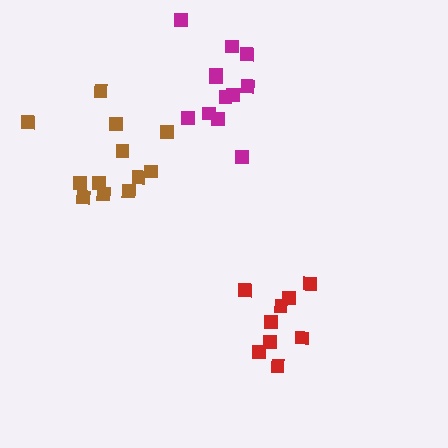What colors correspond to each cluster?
The clusters are colored: magenta, brown, red.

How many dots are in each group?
Group 1: 12 dots, Group 2: 12 dots, Group 3: 9 dots (33 total).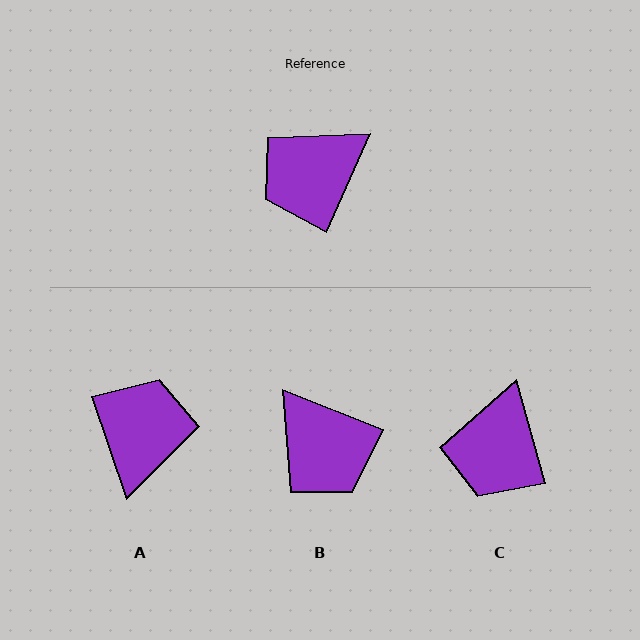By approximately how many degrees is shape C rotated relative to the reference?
Approximately 39 degrees counter-clockwise.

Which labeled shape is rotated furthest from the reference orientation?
A, about 137 degrees away.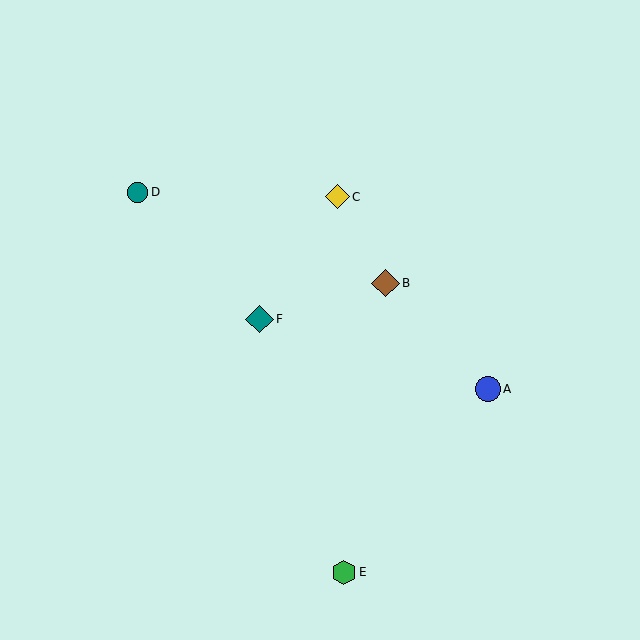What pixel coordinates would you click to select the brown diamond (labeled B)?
Click at (385, 283) to select the brown diamond B.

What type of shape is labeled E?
Shape E is a green hexagon.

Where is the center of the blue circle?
The center of the blue circle is at (488, 389).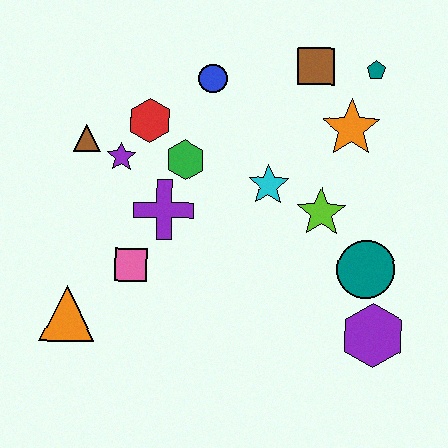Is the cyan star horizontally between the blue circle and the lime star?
Yes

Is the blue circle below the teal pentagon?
Yes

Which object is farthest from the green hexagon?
The purple hexagon is farthest from the green hexagon.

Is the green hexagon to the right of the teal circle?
No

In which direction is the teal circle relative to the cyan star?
The teal circle is to the right of the cyan star.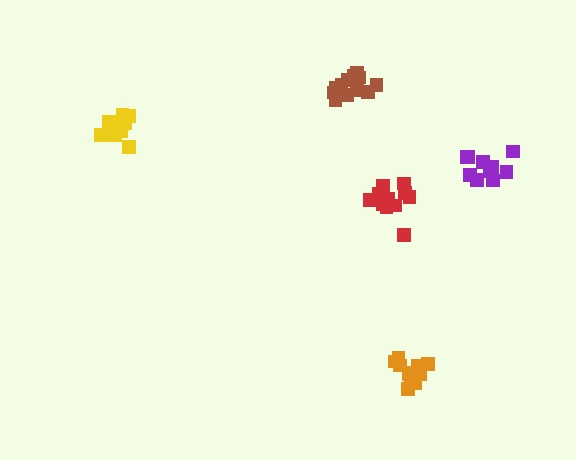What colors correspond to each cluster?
The clusters are colored: yellow, purple, orange, brown, red.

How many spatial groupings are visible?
There are 5 spatial groupings.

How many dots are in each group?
Group 1: 11 dots, Group 2: 10 dots, Group 3: 13 dots, Group 4: 13 dots, Group 5: 11 dots (58 total).